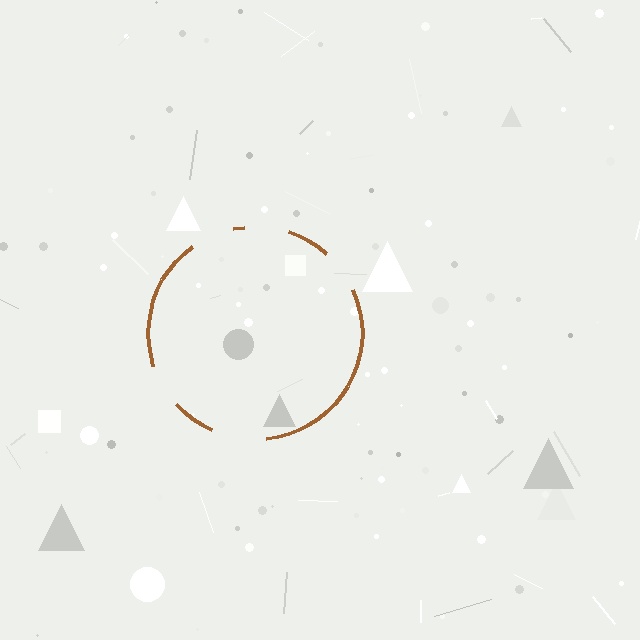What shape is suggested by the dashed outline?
The dashed outline suggests a circle.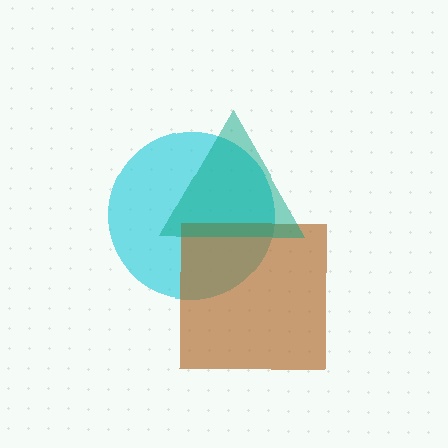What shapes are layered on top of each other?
The layered shapes are: a cyan circle, a brown square, a teal triangle.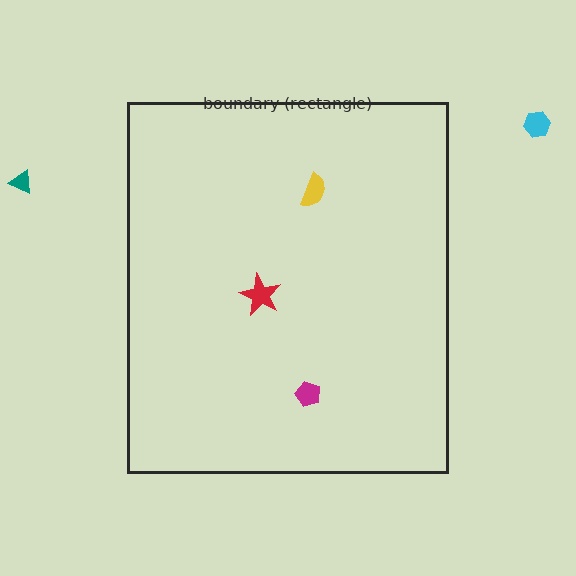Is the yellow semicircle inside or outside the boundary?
Inside.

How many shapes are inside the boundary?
3 inside, 2 outside.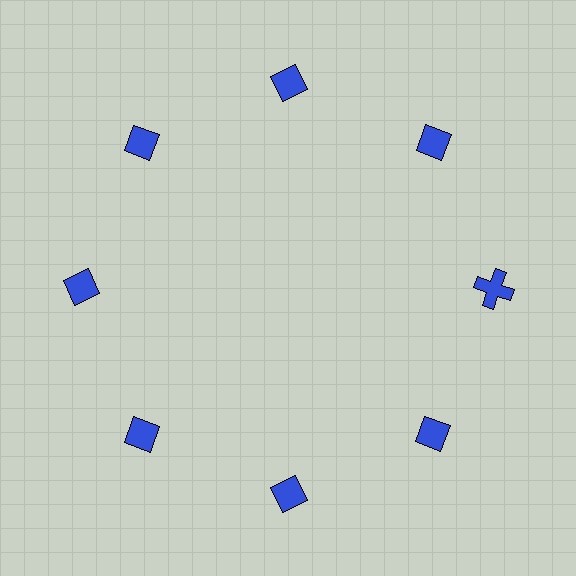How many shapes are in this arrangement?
There are 8 shapes arranged in a ring pattern.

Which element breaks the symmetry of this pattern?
The blue cross at roughly the 3 o'clock position breaks the symmetry. All other shapes are blue diamonds.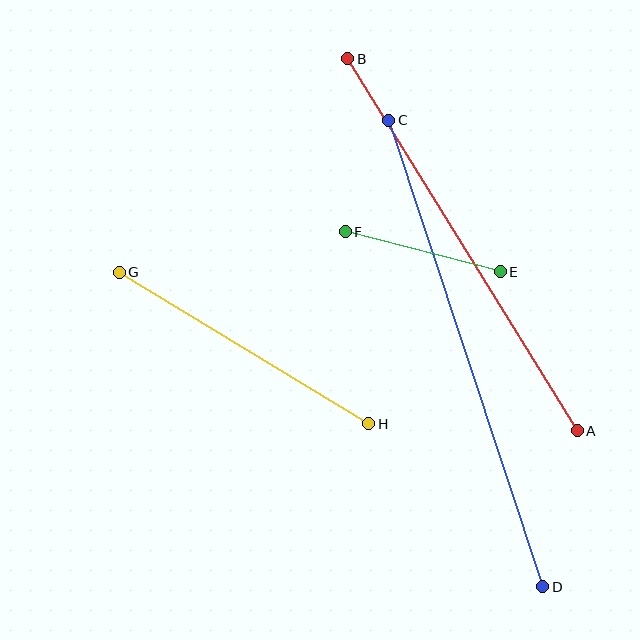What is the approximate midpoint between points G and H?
The midpoint is at approximately (244, 348) pixels.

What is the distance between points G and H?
The distance is approximately 292 pixels.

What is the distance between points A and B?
The distance is approximately 437 pixels.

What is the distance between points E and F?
The distance is approximately 160 pixels.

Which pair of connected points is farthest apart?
Points C and D are farthest apart.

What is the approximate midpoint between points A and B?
The midpoint is at approximately (463, 245) pixels.